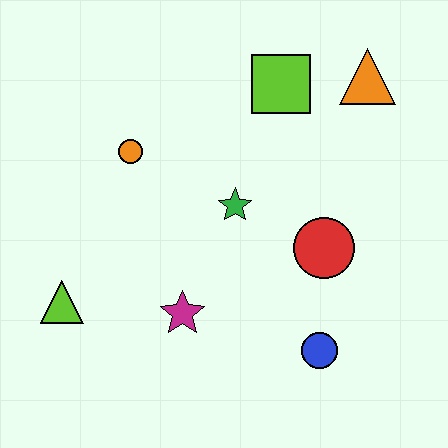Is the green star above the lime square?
No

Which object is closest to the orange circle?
The green star is closest to the orange circle.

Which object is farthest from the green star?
The lime triangle is farthest from the green star.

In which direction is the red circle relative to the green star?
The red circle is to the right of the green star.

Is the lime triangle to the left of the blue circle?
Yes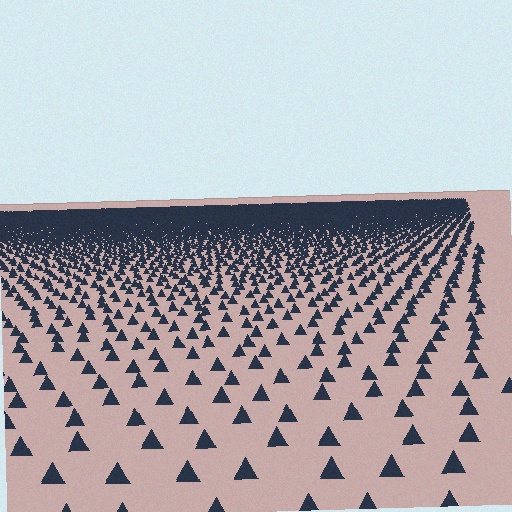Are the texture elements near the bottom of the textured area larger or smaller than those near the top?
Larger. Near the bottom, elements are closer to the viewer and appear at a bigger on-screen size.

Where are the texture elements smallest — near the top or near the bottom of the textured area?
Near the top.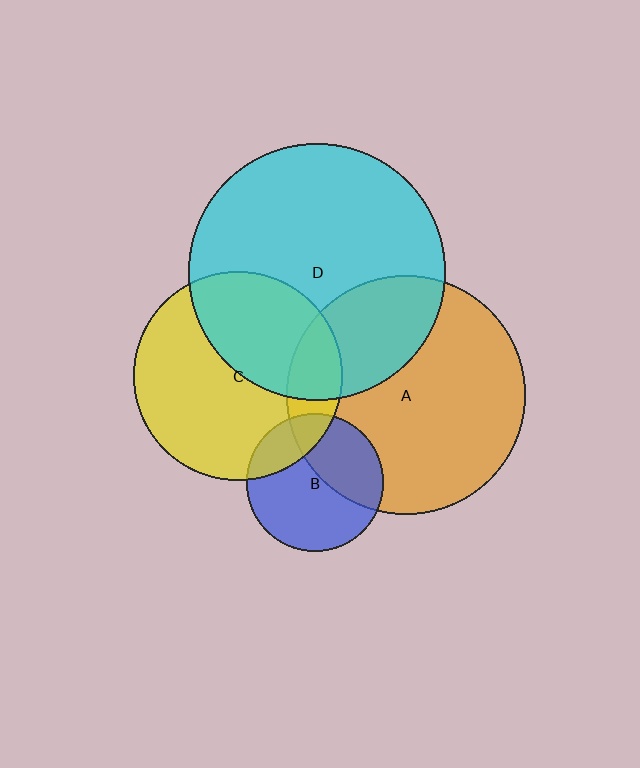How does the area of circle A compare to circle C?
Approximately 1.3 times.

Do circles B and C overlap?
Yes.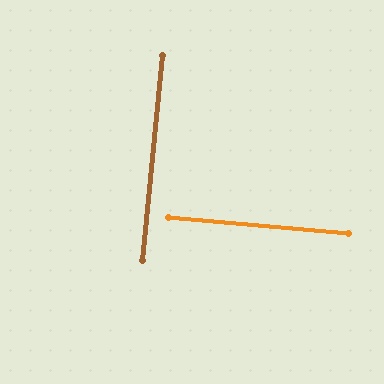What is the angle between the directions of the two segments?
Approximately 89 degrees.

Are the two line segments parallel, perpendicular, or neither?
Perpendicular — they meet at approximately 89°.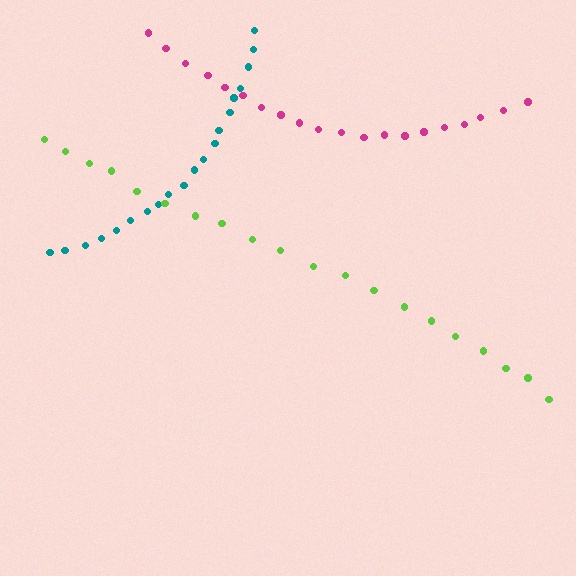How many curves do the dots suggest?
There are 3 distinct paths.